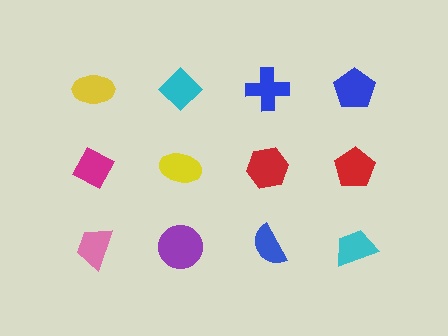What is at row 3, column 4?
A cyan trapezoid.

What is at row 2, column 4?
A red pentagon.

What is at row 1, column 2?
A cyan diamond.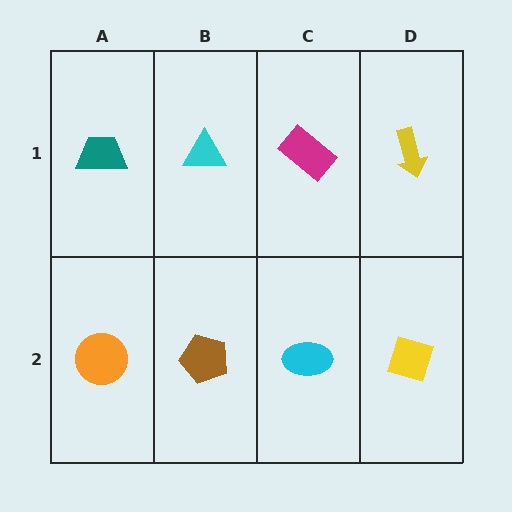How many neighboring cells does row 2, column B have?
3.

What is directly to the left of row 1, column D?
A magenta rectangle.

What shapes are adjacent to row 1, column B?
A brown pentagon (row 2, column B), a teal trapezoid (row 1, column A), a magenta rectangle (row 1, column C).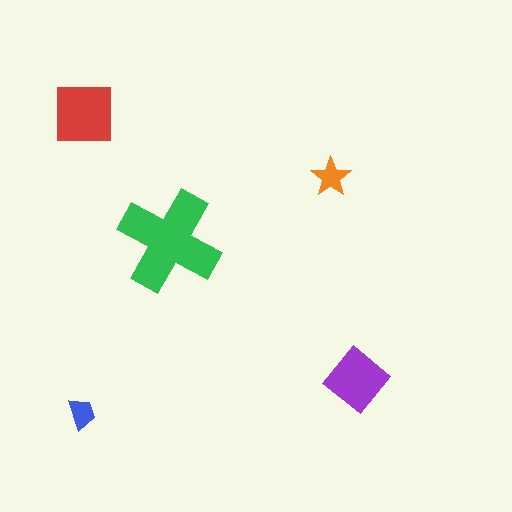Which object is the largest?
The green cross.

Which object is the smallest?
The blue trapezoid.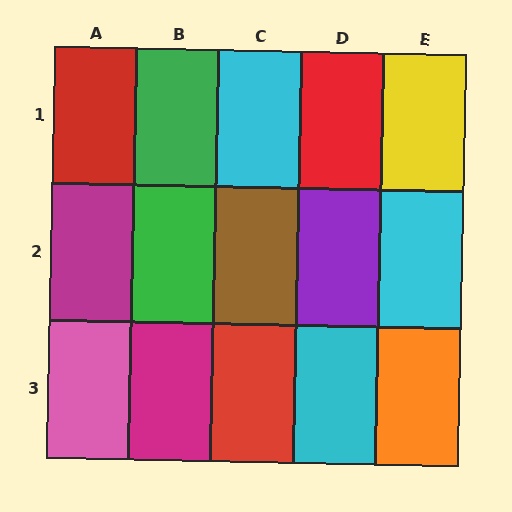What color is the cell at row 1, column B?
Green.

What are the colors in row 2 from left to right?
Magenta, green, brown, purple, cyan.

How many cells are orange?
1 cell is orange.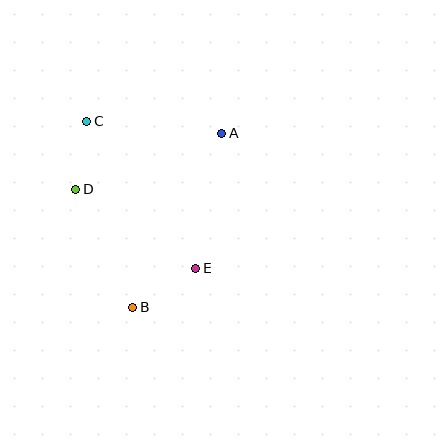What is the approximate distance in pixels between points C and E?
The distance between C and E is approximately 183 pixels.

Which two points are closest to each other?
Points C and D are closest to each other.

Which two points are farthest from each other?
Points A and B are farthest from each other.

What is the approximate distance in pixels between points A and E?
The distance between A and E is approximately 138 pixels.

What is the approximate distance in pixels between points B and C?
The distance between B and C is approximately 191 pixels.